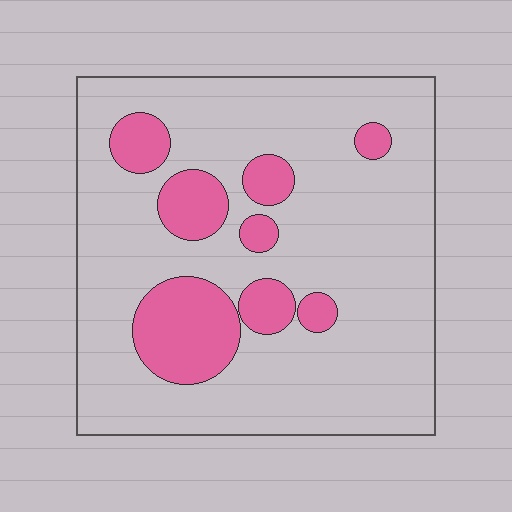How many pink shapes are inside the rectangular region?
8.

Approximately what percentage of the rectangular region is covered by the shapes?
Approximately 20%.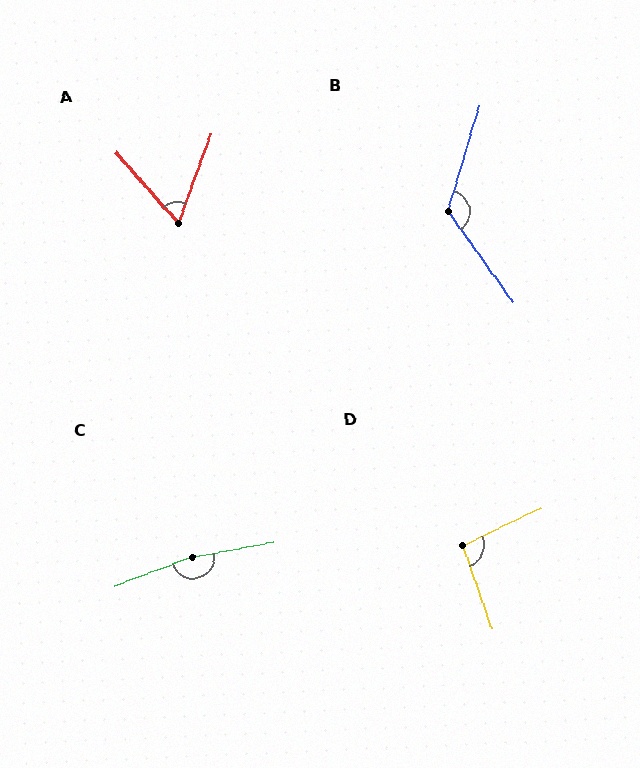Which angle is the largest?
C, at approximately 169 degrees.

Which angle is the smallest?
A, at approximately 61 degrees.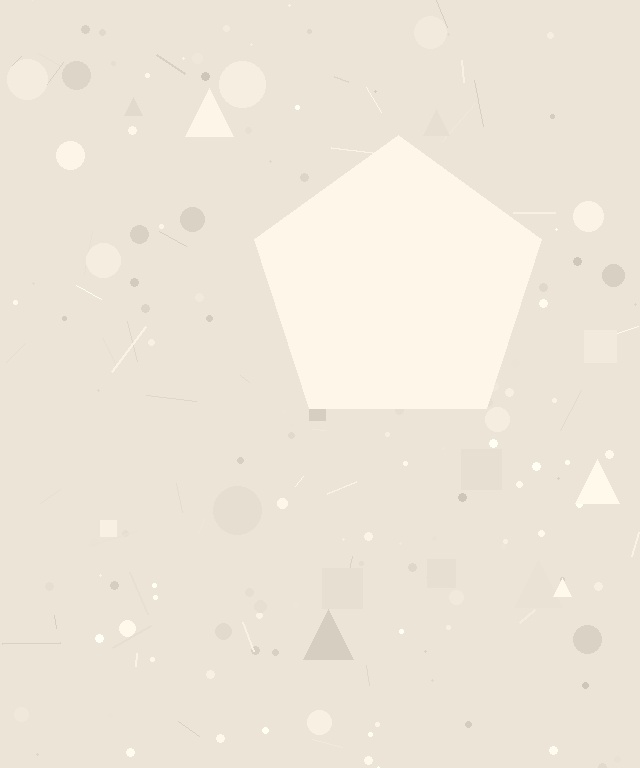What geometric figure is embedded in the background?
A pentagon is embedded in the background.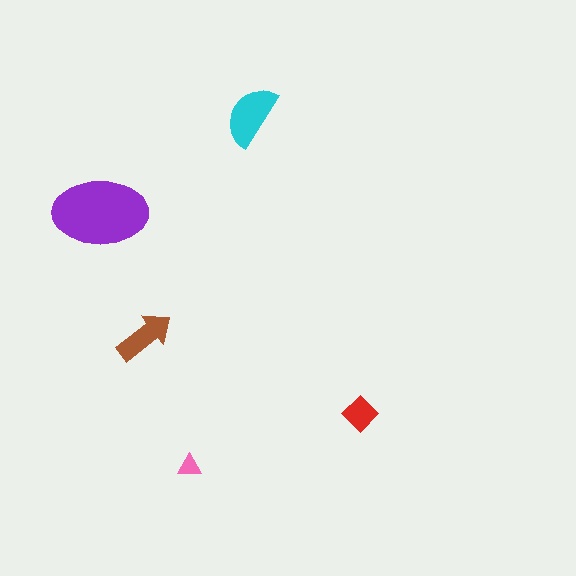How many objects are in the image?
There are 5 objects in the image.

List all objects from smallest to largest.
The pink triangle, the red diamond, the brown arrow, the cyan semicircle, the purple ellipse.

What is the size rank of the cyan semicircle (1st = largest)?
2nd.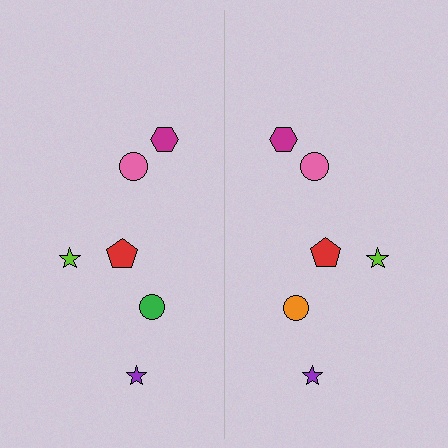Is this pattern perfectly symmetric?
No, the pattern is not perfectly symmetric. The orange circle on the right side breaks the symmetry — its mirror counterpart is green.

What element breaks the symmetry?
The orange circle on the right side breaks the symmetry — its mirror counterpart is green.